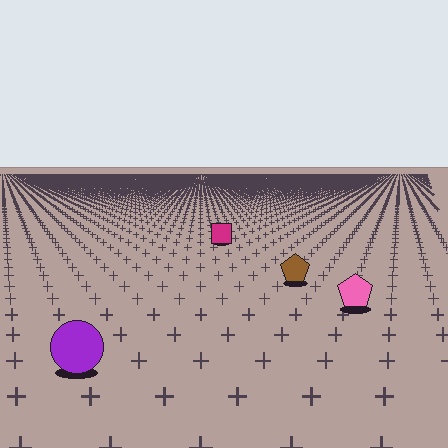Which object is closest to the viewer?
The purple circle is closest. The texture marks near it are larger and more spread out.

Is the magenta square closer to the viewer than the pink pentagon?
No. The pink pentagon is closer — you can tell from the texture gradient: the ground texture is coarser near it.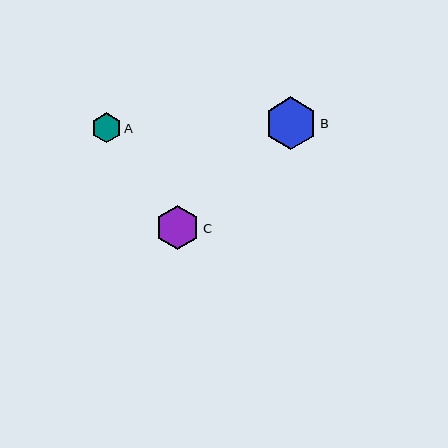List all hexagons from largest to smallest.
From largest to smallest: B, C, A.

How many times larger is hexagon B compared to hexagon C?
Hexagon B is approximately 1.2 times the size of hexagon C.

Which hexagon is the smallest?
Hexagon A is the smallest with a size of approximately 30 pixels.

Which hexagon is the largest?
Hexagon B is the largest with a size of approximately 53 pixels.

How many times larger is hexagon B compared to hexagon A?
Hexagon B is approximately 1.8 times the size of hexagon A.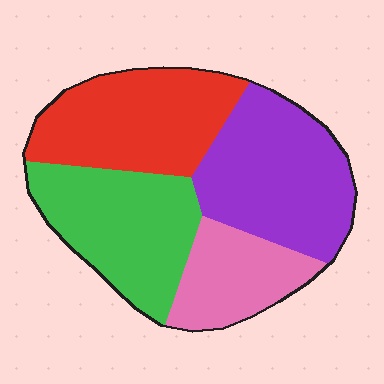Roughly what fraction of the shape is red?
Red covers about 25% of the shape.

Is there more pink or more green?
Green.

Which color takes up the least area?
Pink, at roughly 15%.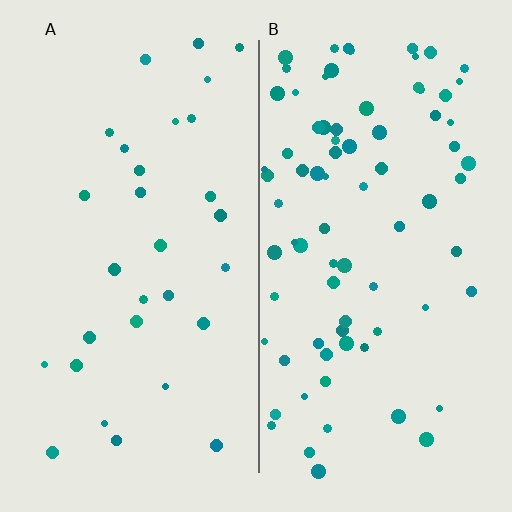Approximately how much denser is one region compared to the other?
Approximately 2.6× — region B over region A.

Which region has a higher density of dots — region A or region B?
B (the right).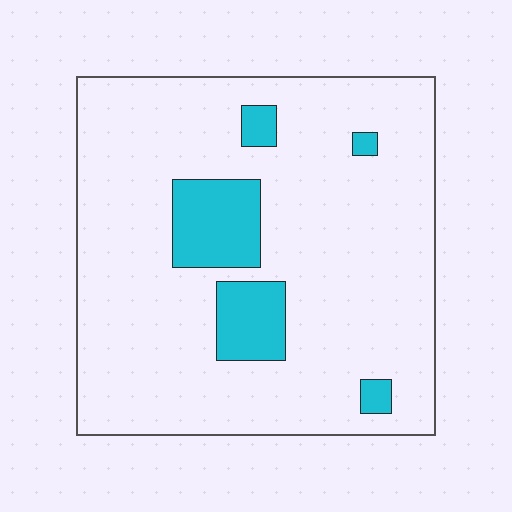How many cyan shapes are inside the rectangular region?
5.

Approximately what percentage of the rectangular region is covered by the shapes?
Approximately 15%.